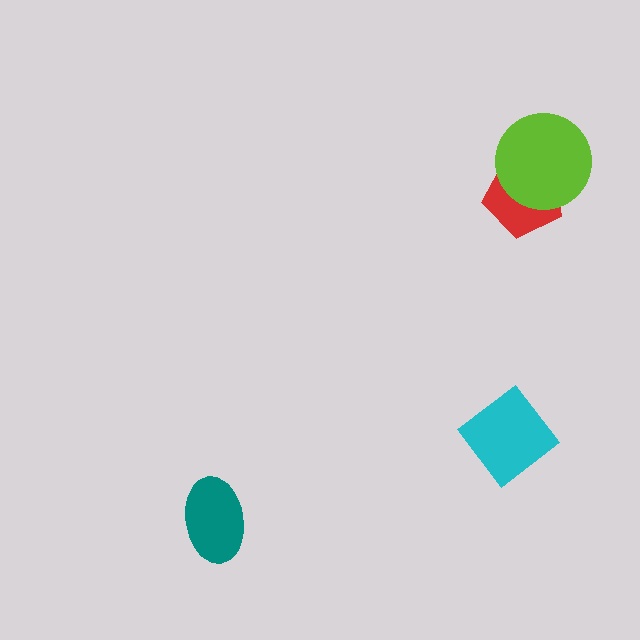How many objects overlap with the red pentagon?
1 object overlaps with the red pentagon.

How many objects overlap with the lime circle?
1 object overlaps with the lime circle.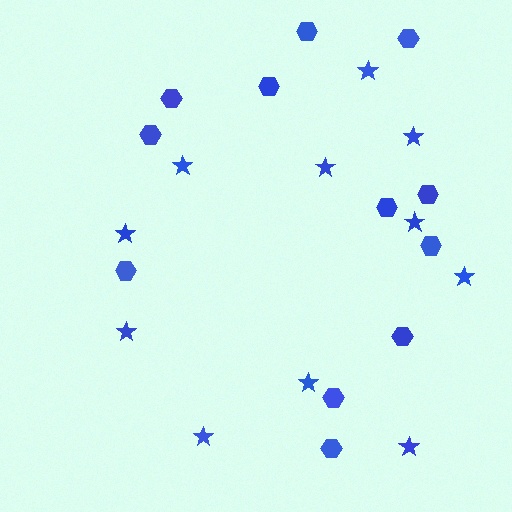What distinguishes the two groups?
There are 2 groups: one group of hexagons (12) and one group of stars (11).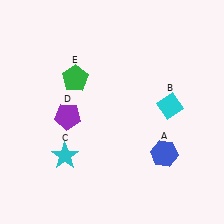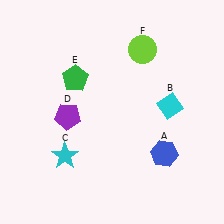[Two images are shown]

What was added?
A lime circle (F) was added in Image 2.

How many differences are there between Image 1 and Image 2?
There is 1 difference between the two images.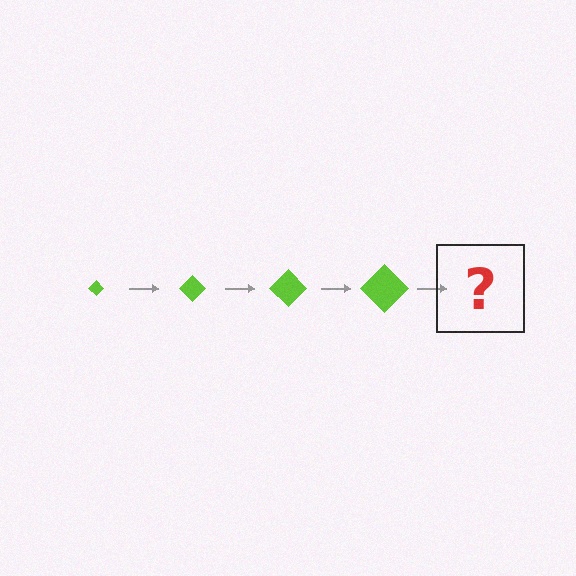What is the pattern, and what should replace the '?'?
The pattern is that the diamond gets progressively larger each step. The '?' should be a lime diamond, larger than the previous one.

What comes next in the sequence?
The next element should be a lime diamond, larger than the previous one.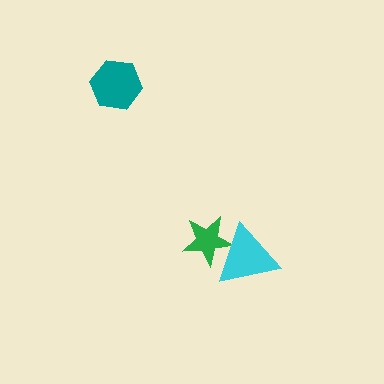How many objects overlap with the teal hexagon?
0 objects overlap with the teal hexagon.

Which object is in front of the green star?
The cyan triangle is in front of the green star.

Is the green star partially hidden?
Yes, it is partially covered by another shape.